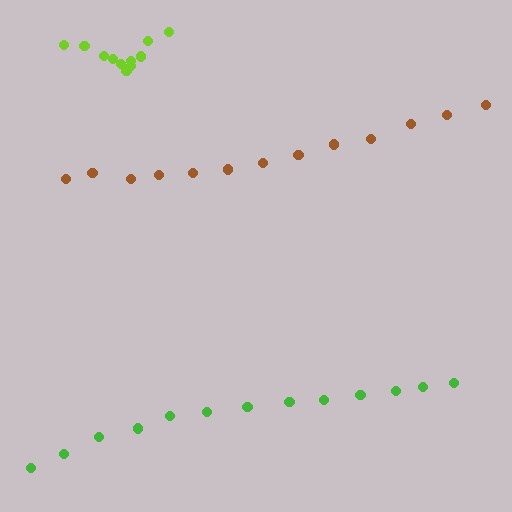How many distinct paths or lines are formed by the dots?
There are 3 distinct paths.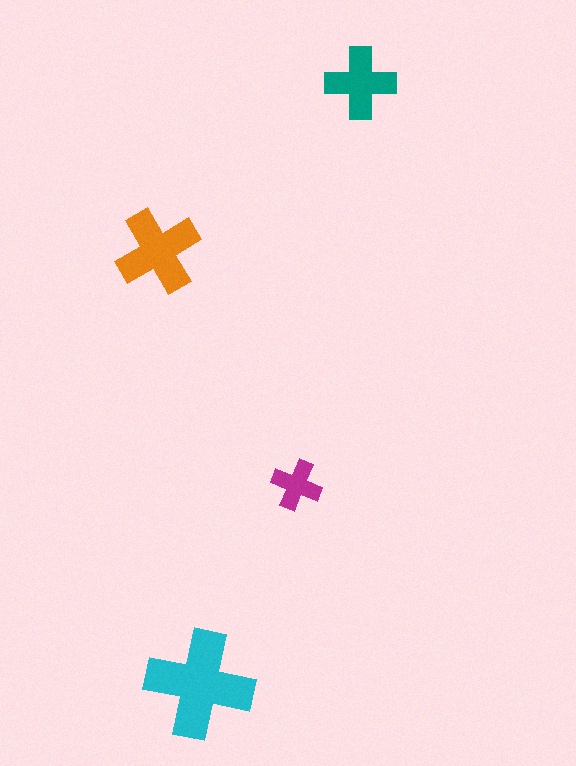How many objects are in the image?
There are 4 objects in the image.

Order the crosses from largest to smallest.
the cyan one, the orange one, the teal one, the magenta one.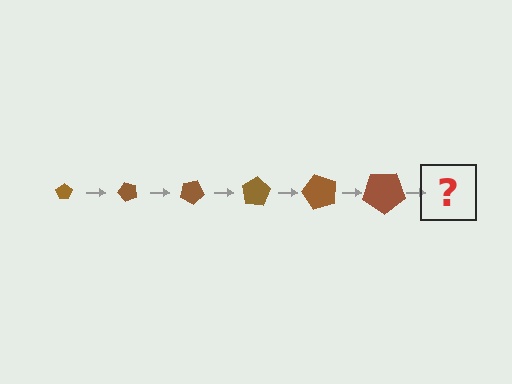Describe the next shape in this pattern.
It should be a pentagon, larger than the previous one and rotated 300 degrees from the start.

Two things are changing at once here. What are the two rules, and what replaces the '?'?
The two rules are that the pentagon grows larger each step and it rotates 50 degrees each step. The '?' should be a pentagon, larger than the previous one and rotated 300 degrees from the start.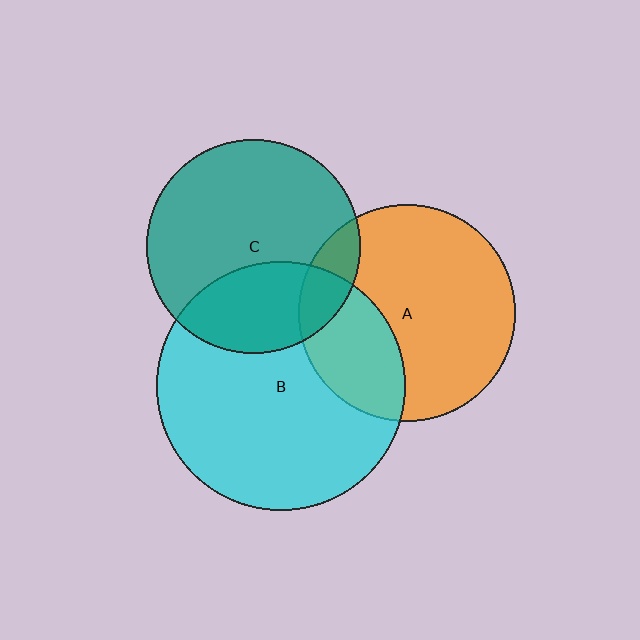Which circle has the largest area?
Circle B (cyan).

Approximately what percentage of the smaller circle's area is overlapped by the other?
Approximately 30%.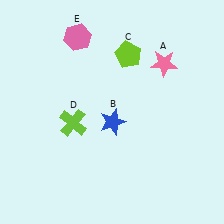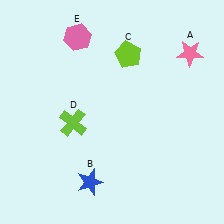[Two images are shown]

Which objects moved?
The objects that moved are: the pink star (A), the blue star (B).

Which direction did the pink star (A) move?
The pink star (A) moved right.